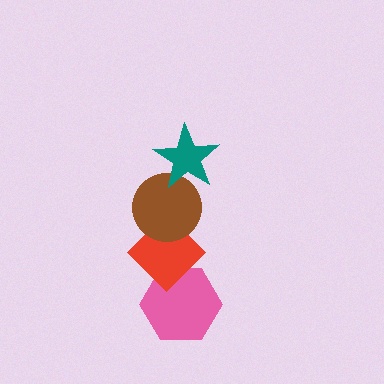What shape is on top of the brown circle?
The teal star is on top of the brown circle.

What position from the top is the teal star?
The teal star is 1st from the top.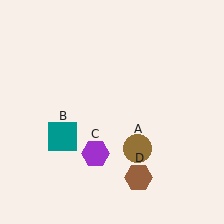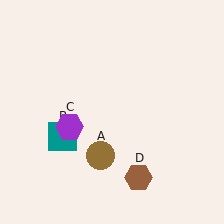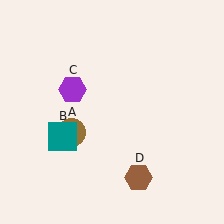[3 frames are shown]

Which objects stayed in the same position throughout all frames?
Teal square (object B) and brown hexagon (object D) remained stationary.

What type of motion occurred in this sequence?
The brown circle (object A), purple hexagon (object C) rotated clockwise around the center of the scene.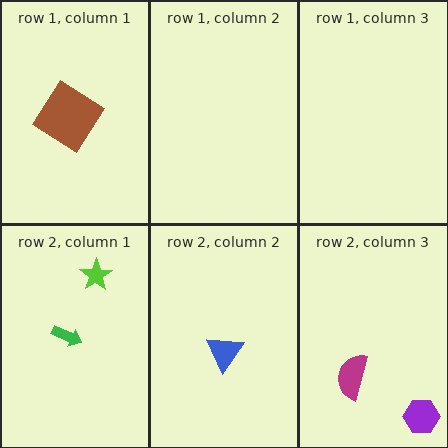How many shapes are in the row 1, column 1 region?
1.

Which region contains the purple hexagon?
The row 2, column 3 region.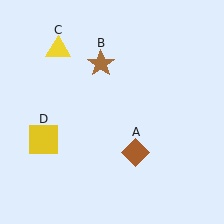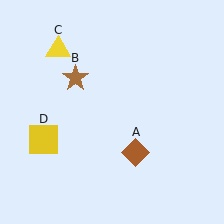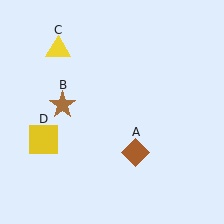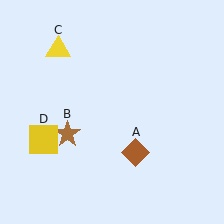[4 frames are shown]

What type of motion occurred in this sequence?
The brown star (object B) rotated counterclockwise around the center of the scene.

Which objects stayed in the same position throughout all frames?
Brown diamond (object A) and yellow triangle (object C) and yellow square (object D) remained stationary.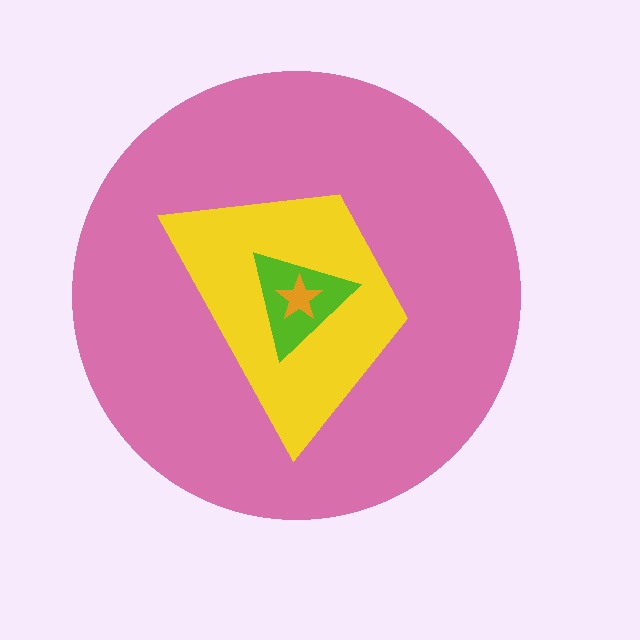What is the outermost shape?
The pink circle.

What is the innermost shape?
The orange star.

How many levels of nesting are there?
4.